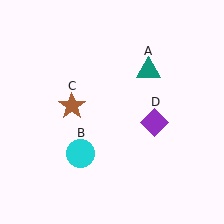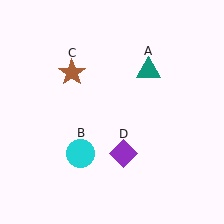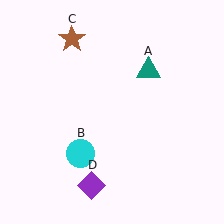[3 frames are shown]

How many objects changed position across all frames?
2 objects changed position: brown star (object C), purple diamond (object D).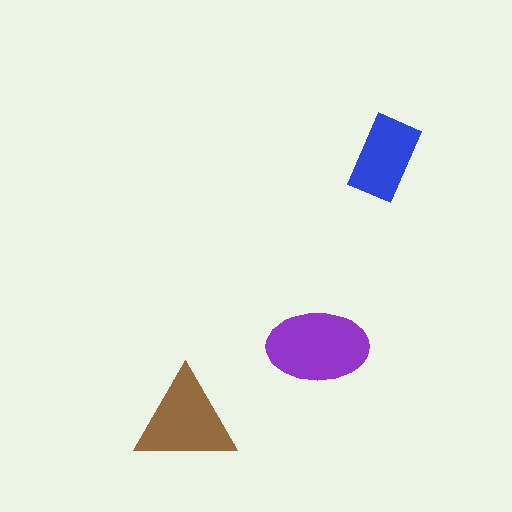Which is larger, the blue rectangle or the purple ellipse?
The purple ellipse.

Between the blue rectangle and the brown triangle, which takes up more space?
The brown triangle.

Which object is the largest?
The purple ellipse.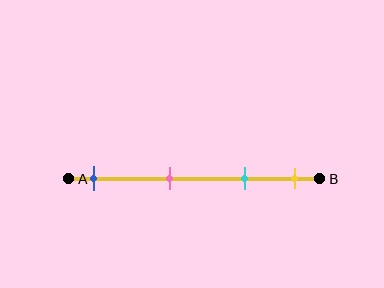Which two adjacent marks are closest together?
The cyan and yellow marks are the closest adjacent pair.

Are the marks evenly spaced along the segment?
No, the marks are not evenly spaced.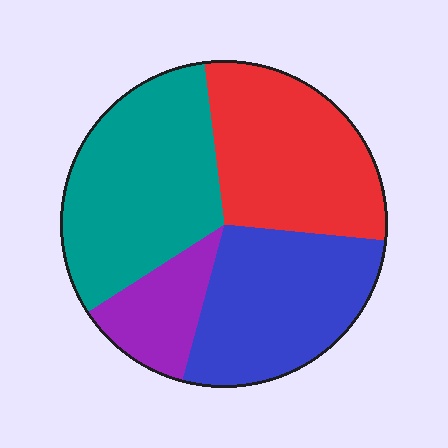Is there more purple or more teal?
Teal.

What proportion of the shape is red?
Red covers 29% of the shape.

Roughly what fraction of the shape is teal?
Teal covers 32% of the shape.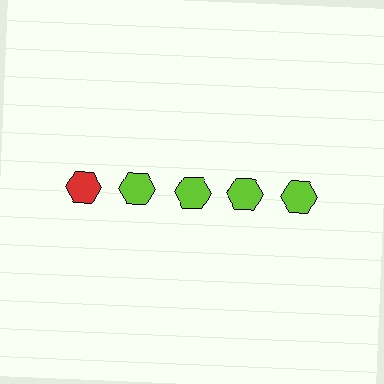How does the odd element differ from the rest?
It has a different color: red instead of lime.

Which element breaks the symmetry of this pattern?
The red hexagon in the top row, leftmost column breaks the symmetry. All other shapes are lime hexagons.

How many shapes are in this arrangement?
There are 5 shapes arranged in a grid pattern.